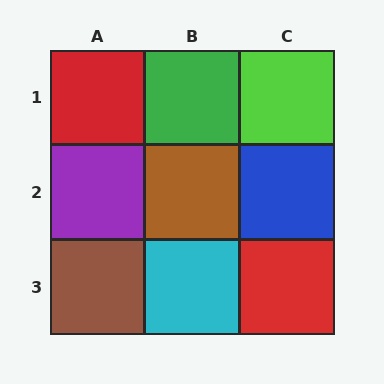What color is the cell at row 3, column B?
Cyan.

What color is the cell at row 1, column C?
Lime.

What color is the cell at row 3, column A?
Brown.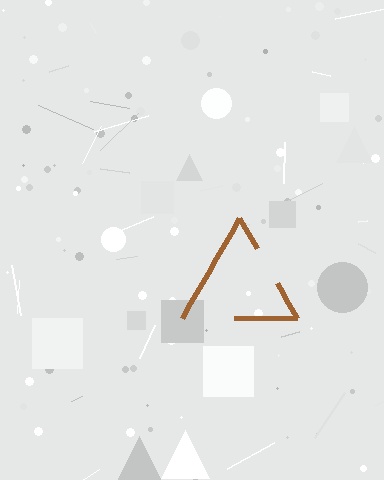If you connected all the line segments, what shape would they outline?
They would outline a triangle.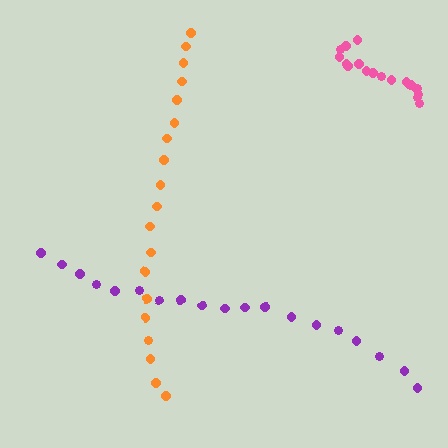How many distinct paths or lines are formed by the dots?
There are 3 distinct paths.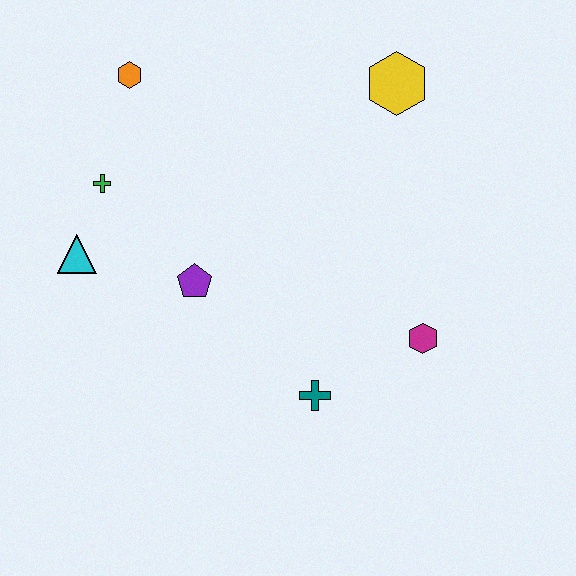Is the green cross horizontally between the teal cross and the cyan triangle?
Yes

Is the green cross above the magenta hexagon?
Yes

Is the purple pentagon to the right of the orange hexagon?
Yes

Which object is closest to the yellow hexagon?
The magenta hexagon is closest to the yellow hexagon.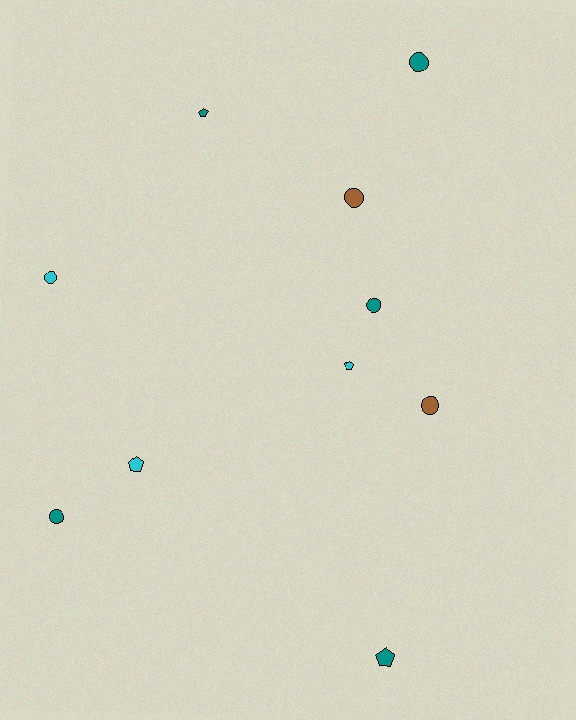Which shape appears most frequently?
Circle, with 6 objects.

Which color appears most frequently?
Teal, with 5 objects.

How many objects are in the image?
There are 10 objects.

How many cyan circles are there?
There is 1 cyan circle.